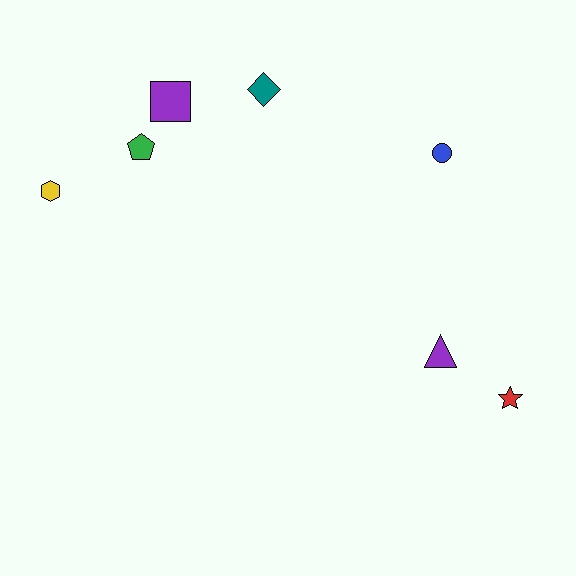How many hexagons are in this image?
There is 1 hexagon.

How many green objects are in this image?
There is 1 green object.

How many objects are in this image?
There are 7 objects.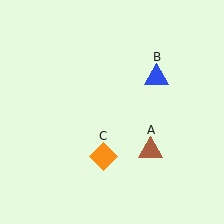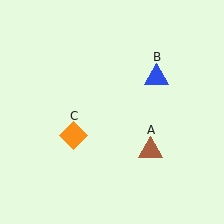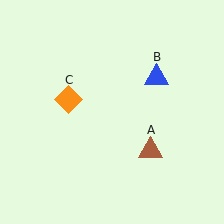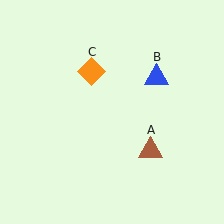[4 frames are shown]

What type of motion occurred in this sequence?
The orange diamond (object C) rotated clockwise around the center of the scene.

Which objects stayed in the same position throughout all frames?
Brown triangle (object A) and blue triangle (object B) remained stationary.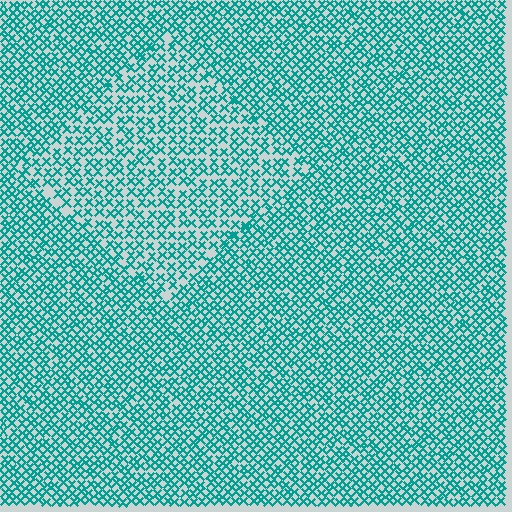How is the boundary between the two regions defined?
The boundary is defined by a change in element density (approximately 1.5x ratio). All elements are the same color, size, and shape.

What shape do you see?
I see a diamond.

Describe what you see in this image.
The image contains small teal elements arranged at two different densities. A diamond-shaped region is visible where the elements are less densely packed than the surrounding area.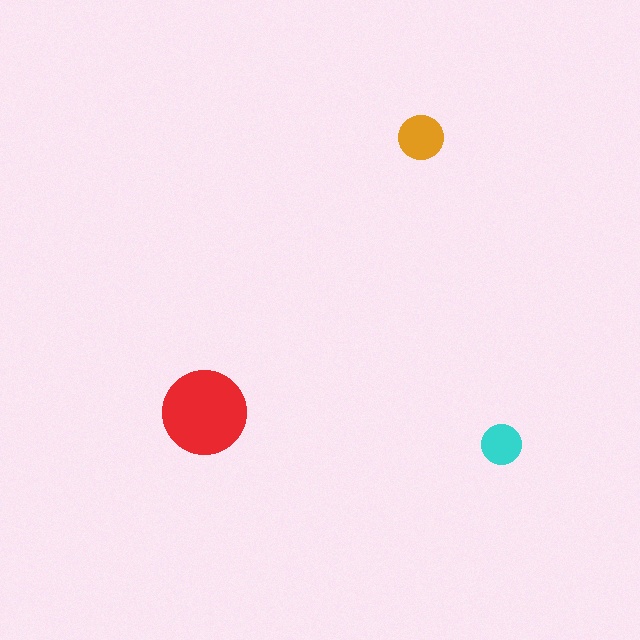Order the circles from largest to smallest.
the red one, the orange one, the cyan one.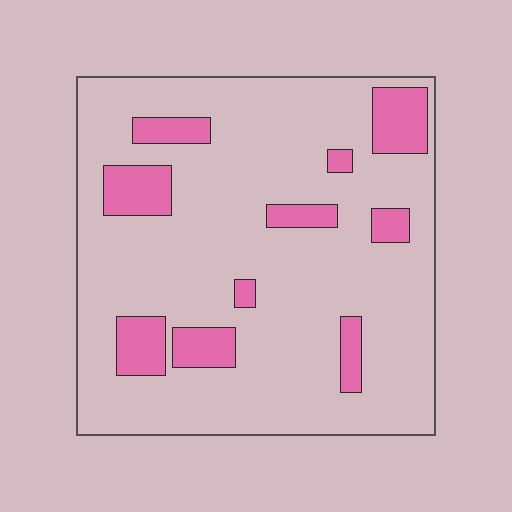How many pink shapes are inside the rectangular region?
10.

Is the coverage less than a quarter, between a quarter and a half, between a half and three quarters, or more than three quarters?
Less than a quarter.